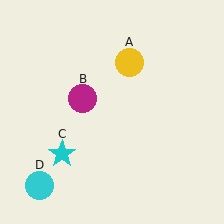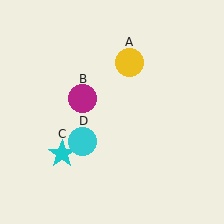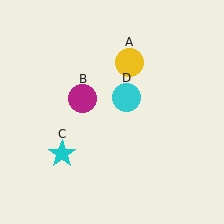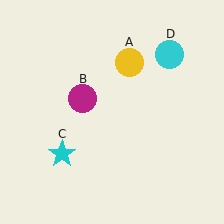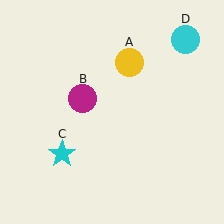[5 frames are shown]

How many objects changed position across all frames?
1 object changed position: cyan circle (object D).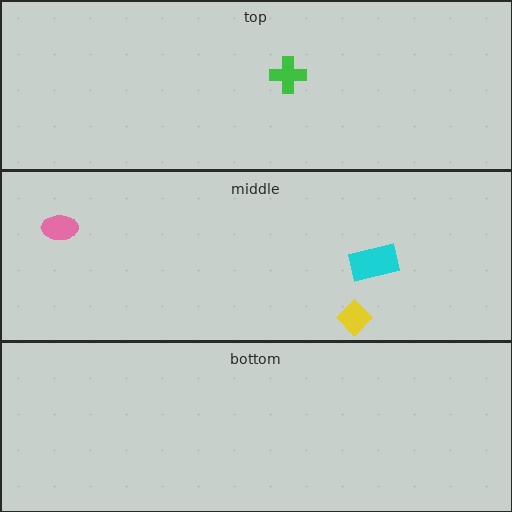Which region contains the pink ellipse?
The middle region.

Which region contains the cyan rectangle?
The middle region.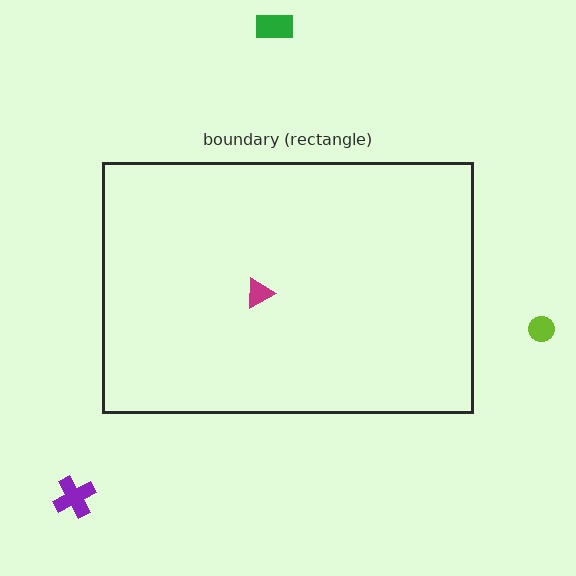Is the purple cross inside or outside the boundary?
Outside.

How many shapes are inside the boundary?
1 inside, 3 outside.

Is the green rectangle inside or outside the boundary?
Outside.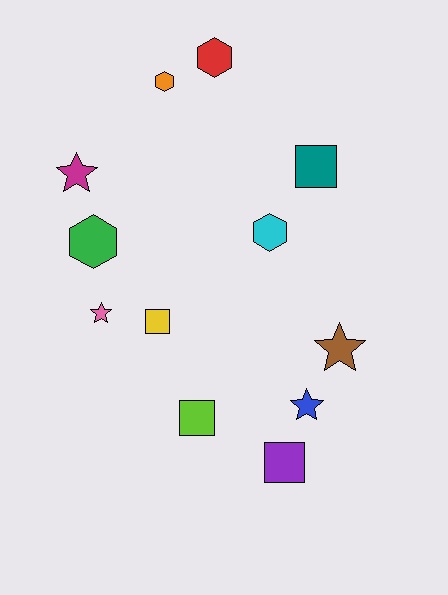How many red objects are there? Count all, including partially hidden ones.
There is 1 red object.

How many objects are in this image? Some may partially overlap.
There are 12 objects.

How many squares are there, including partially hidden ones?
There are 4 squares.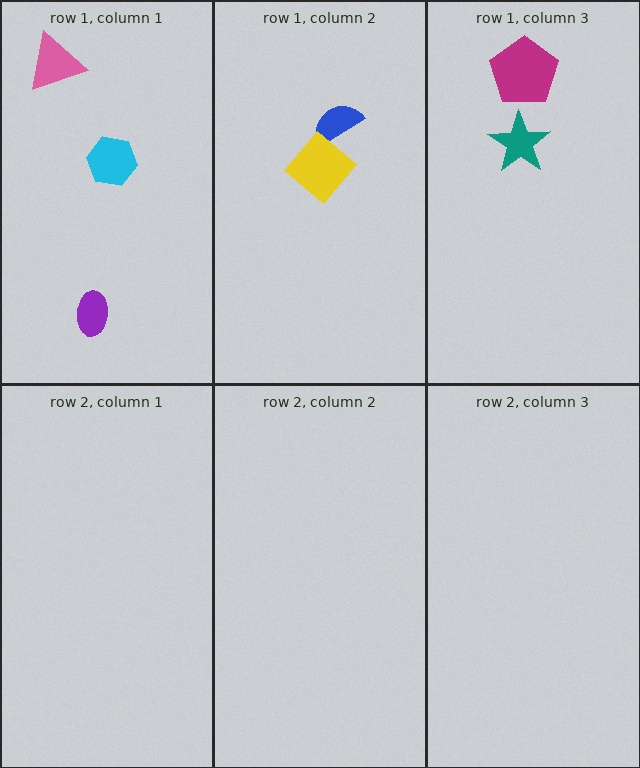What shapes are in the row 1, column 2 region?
The blue semicircle, the yellow diamond.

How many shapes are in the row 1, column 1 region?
3.